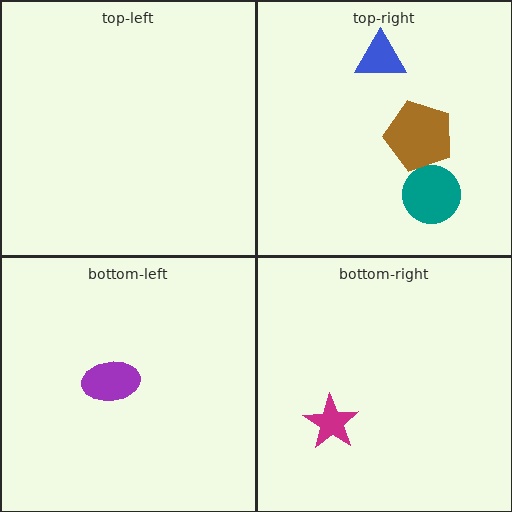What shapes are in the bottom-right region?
The magenta star.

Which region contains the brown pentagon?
The top-right region.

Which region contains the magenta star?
The bottom-right region.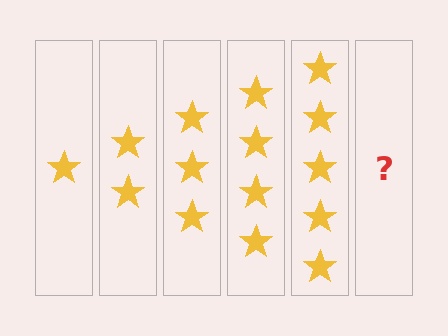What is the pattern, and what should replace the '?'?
The pattern is that each step adds one more star. The '?' should be 6 stars.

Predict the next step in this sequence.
The next step is 6 stars.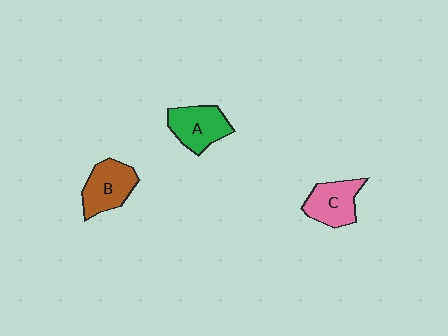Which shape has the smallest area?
Shape C (pink).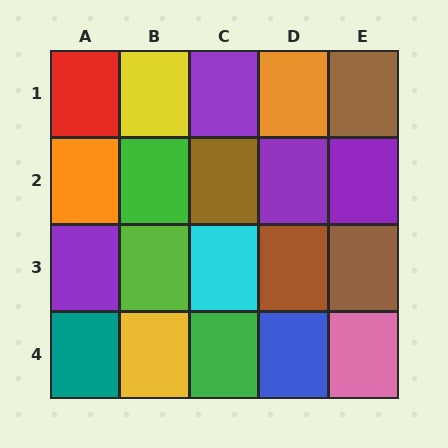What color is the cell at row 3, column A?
Purple.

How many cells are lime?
1 cell is lime.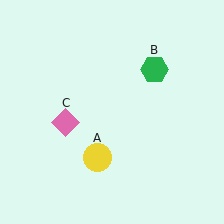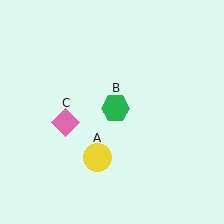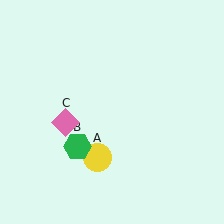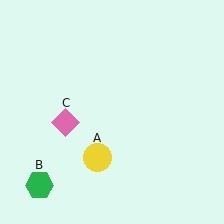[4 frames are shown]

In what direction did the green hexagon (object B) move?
The green hexagon (object B) moved down and to the left.